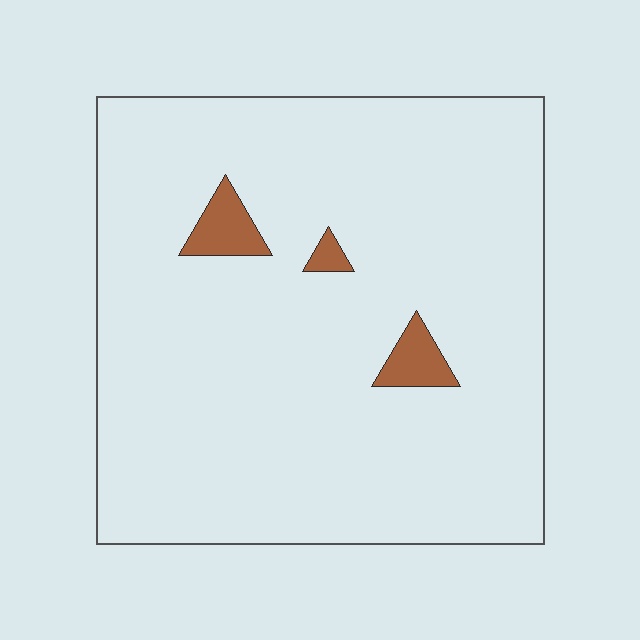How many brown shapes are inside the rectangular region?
3.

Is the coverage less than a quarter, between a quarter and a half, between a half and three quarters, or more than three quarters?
Less than a quarter.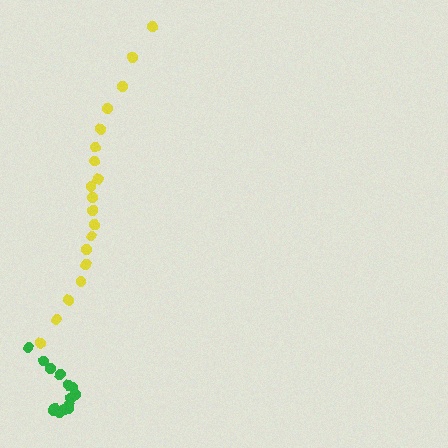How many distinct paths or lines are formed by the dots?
There are 2 distinct paths.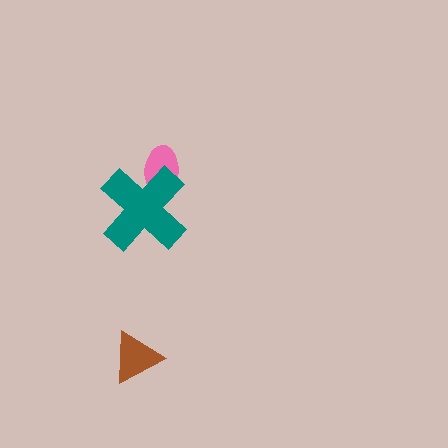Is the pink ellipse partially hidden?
Yes, it is partially covered by another shape.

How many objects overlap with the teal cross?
1 object overlaps with the teal cross.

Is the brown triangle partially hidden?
No, no other shape covers it.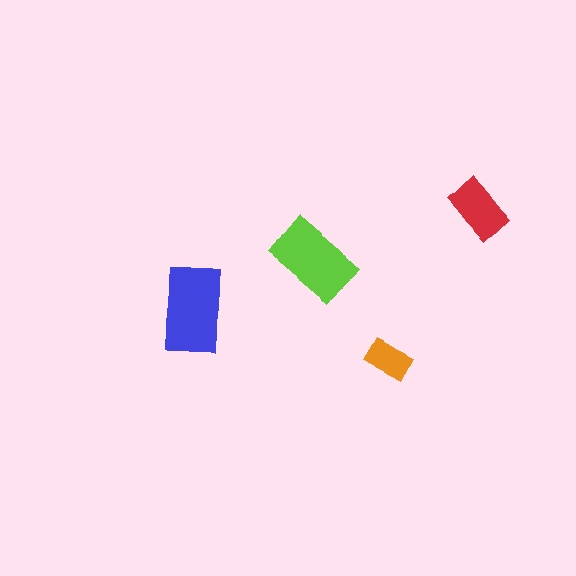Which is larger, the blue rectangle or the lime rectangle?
The blue one.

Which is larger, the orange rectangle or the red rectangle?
The red one.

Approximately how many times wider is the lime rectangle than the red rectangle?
About 1.5 times wider.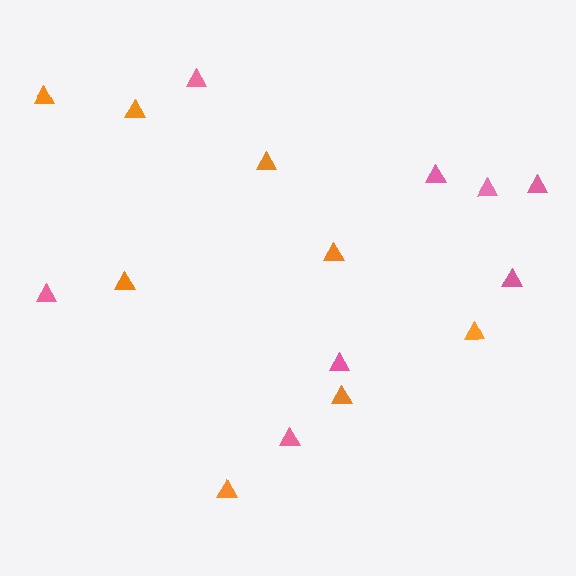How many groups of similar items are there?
There are 2 groups: one group of orange triangles (8) and one group of pink triangles (8).